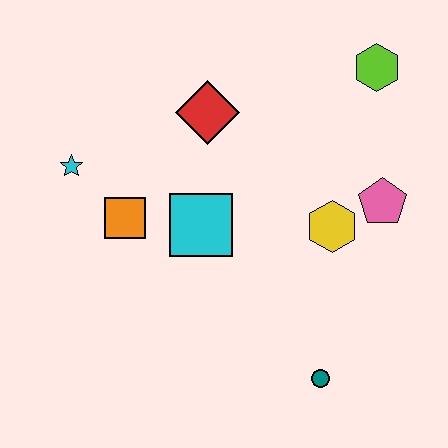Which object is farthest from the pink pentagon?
The cyan star is farthest from the pink pentagon.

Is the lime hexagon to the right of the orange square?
Yes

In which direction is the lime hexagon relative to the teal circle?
The lime hexagon is above the teal circle.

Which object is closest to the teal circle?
The yellow hexagon is closest to the teal circle.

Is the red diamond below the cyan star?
No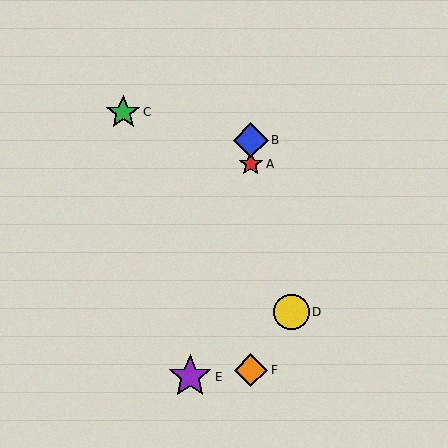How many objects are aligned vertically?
3 objects (A, B, F) are aligned vertically.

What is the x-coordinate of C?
Object C is at x≈123.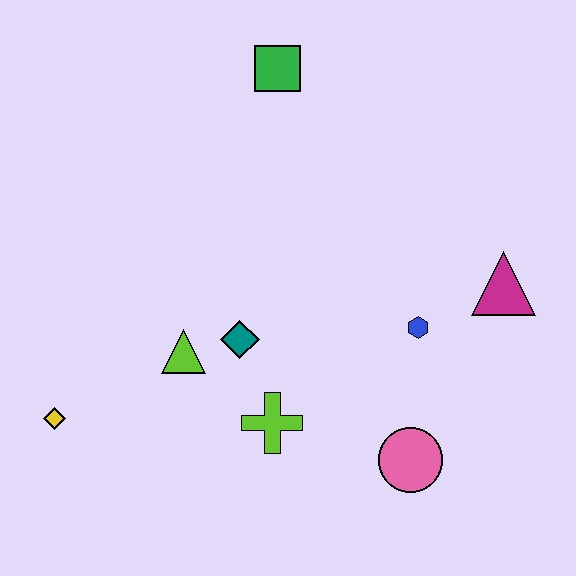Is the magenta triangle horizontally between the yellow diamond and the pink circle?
No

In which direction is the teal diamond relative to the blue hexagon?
The teal diamond is to the left of the blue hexagon.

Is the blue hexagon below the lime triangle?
No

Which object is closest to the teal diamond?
The lime triangle is closest to the teal diamond.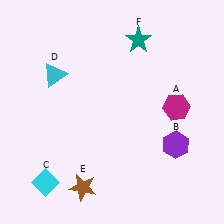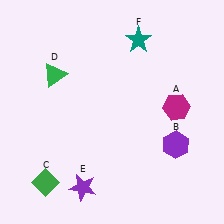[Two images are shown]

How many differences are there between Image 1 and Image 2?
There are 3 differences between the two images.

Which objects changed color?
C changed from cyan to green. D changed from cyan to green. E changed from brown to purple.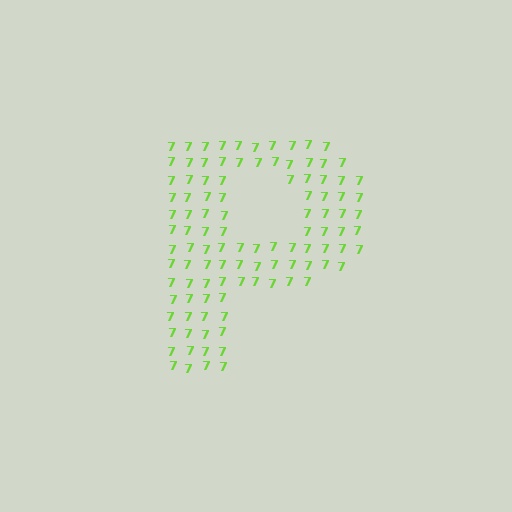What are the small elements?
The small elements are digit 7's.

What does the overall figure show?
The overall figure shows the letter P.